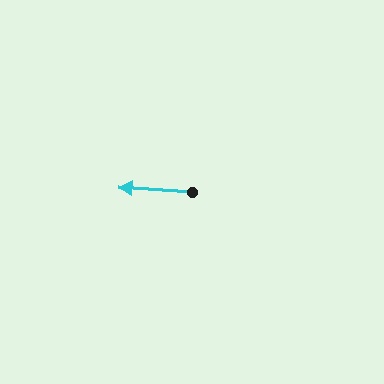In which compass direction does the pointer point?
West.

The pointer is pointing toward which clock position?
Roughly 9 o'clock.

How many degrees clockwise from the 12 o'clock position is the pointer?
Approximately 274 degrees.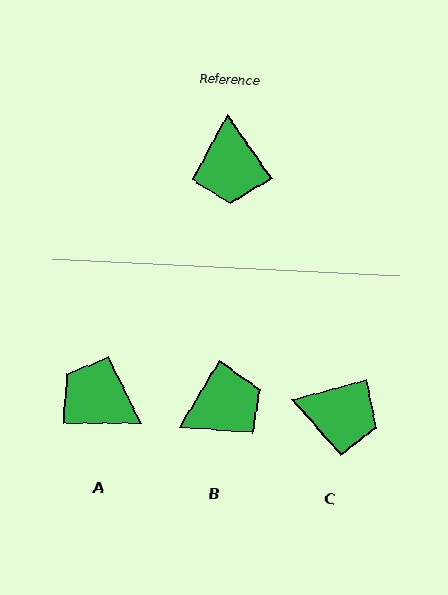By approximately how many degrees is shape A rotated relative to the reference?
Approximately 125 degrees clockwise.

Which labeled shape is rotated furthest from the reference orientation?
A, about 125 degrees away.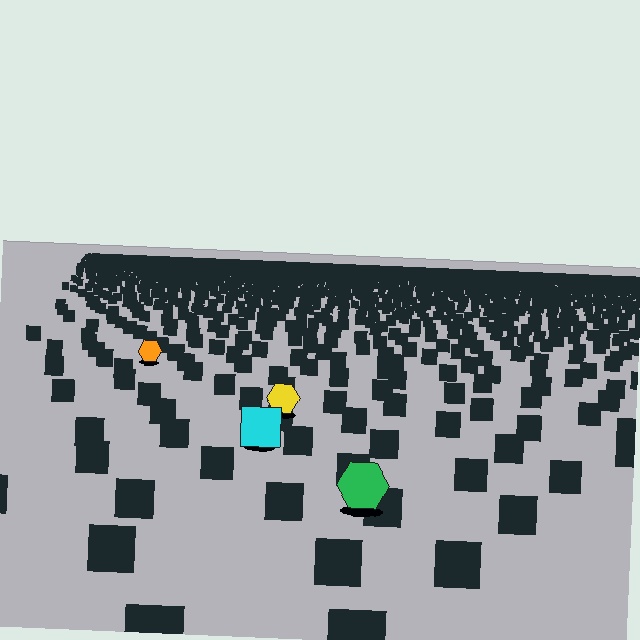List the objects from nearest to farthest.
From nearest to farthest: the green hexagon, the cyan square, the yellow hexagon, the orange hexagon.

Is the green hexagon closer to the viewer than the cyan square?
Yes. The green hexagon is closer — you can tell from the texture gradient: the ground texture is coarser near it.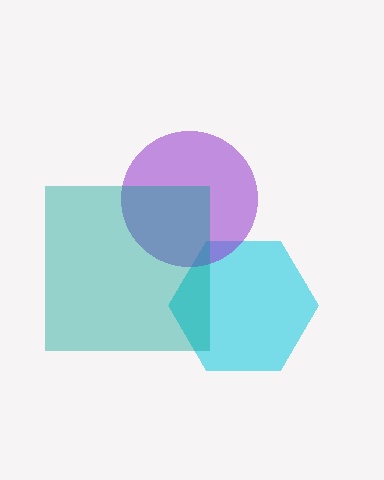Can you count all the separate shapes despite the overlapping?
Yes, there are 3 separate shapes.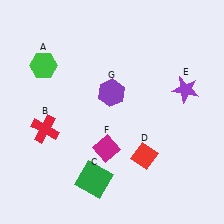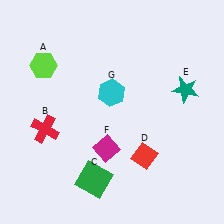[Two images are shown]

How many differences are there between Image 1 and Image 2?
There are 3 differences between the two images.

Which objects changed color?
A changed from green to lime. E changed from purple to teal. G changed from purple to cyan.